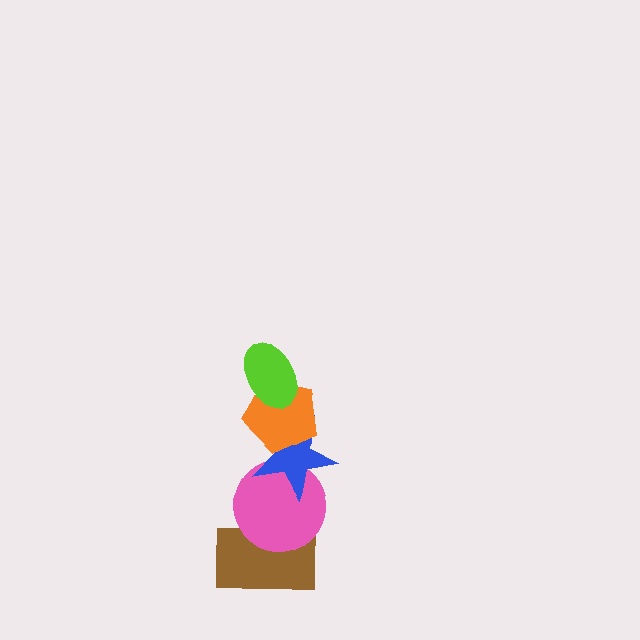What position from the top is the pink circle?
The pink circle is 4th from the top.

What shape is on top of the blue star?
The orange pentagon is on top of the blue star.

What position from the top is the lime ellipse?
The lime ellipse is 1st from the top.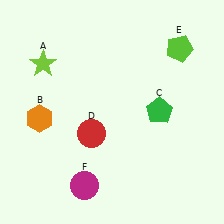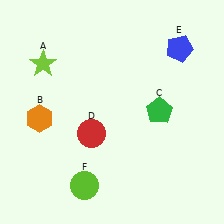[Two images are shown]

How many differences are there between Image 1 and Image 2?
There are 2 differences between the two images.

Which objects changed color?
E changed from lime to blue. F changed from magenta to lime.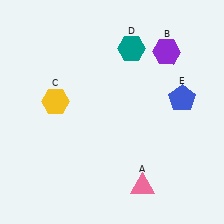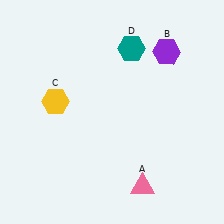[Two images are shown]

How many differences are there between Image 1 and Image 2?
There is 1 difference between the two images.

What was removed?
The blue pentagon (E) was removed in Image 2.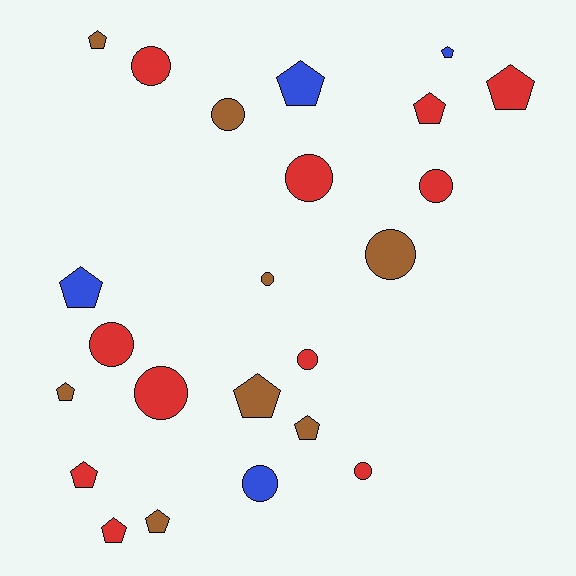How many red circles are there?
There are 7 red circles.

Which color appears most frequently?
Red, with 11 objects.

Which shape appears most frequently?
Pentagon, with 12 objects.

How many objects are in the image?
There are 23 objects.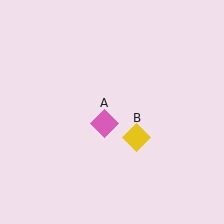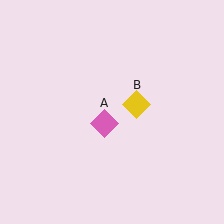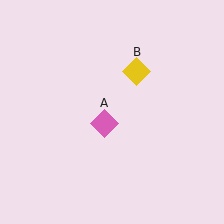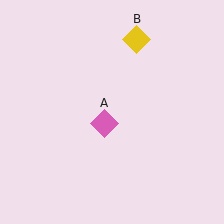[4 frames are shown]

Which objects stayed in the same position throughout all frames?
Pink diamond (object A) remained stationary.